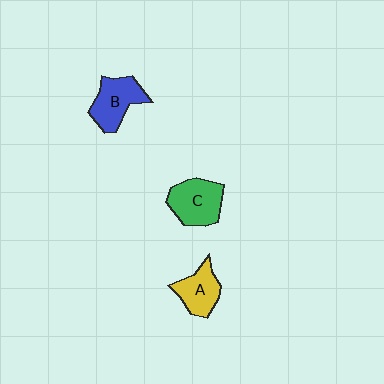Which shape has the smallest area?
Shape A (yellow).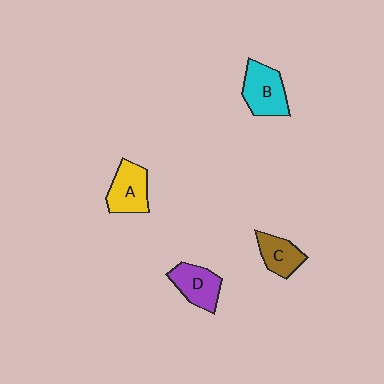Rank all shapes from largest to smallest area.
From largest to smallest: B (cyan), A (yellow), D (purple), C (brown).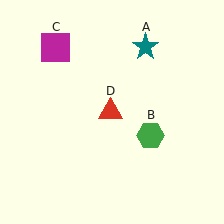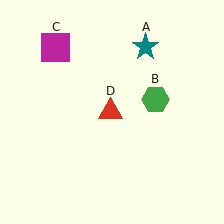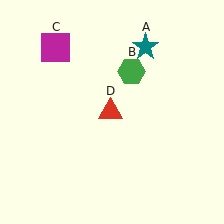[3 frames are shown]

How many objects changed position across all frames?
1 object changed position: green hexagon (object B).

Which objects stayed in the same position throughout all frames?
Teal star (object A) and magenta square (object C) and red triangle (object D) remained stationary.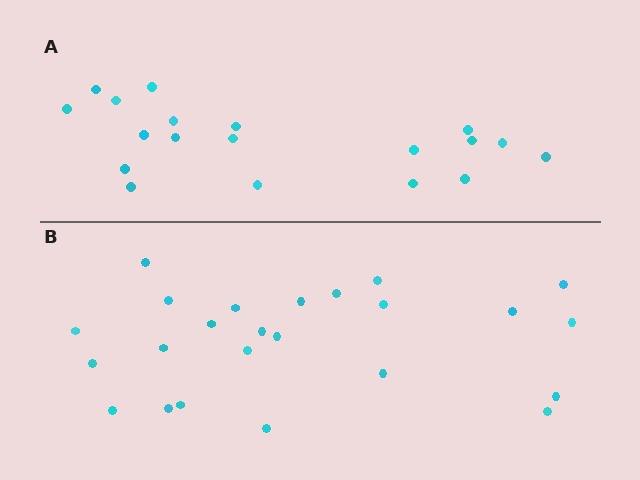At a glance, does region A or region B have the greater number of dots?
Region B (the bottom region) has more dots.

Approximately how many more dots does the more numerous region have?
Region B has about 5 more dots than region A.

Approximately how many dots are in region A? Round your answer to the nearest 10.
About 20 dots. (The exact count is 19, which rounds to 20.)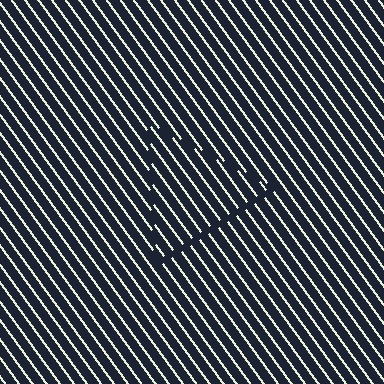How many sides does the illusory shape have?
3 sides — the line-ends trace a triangle.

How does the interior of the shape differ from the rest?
The interior of the shape contains the same grating, shifted by half a period — the contour is defined by the phase discontinuity where line-ends from the inner and outer gratings abut.